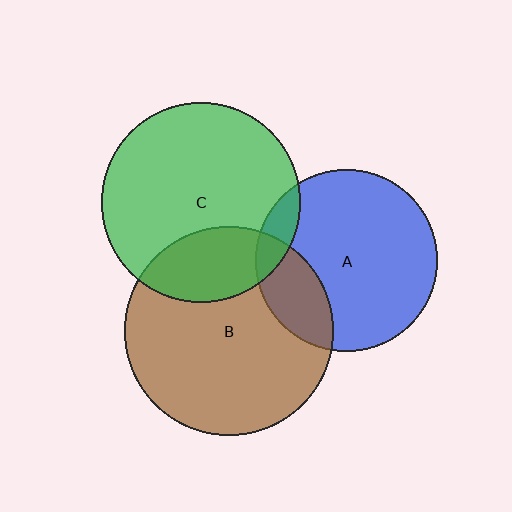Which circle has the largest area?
Circle B (brown).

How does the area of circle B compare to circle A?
Approximately 1.3 times.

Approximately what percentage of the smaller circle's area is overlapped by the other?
Approximately 25%.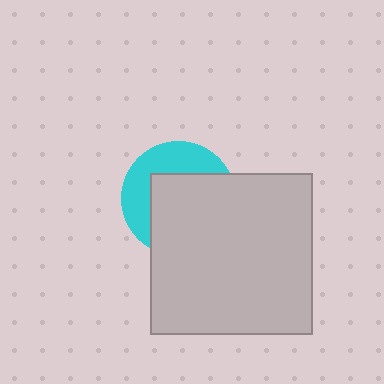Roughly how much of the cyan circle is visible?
A small part of it is visible (roughly 39%).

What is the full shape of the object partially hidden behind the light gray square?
The partially hidden object is a cyan circle.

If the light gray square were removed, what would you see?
You would see the complete cyan circle.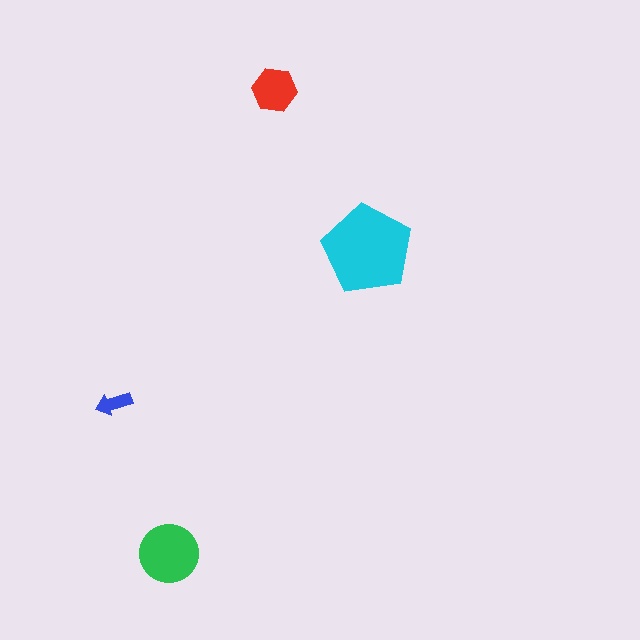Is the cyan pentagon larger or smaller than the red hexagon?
Larger.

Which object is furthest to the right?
The cyan pentagon is rightmost.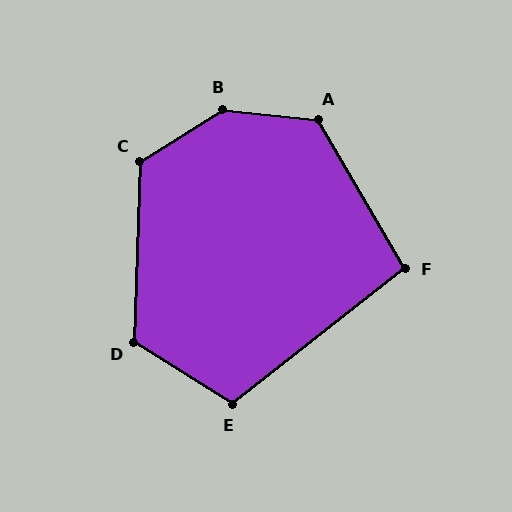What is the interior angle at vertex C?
Approximately 124 degrees (obtuse).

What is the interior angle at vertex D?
Approximately 120 degrees (obtuse).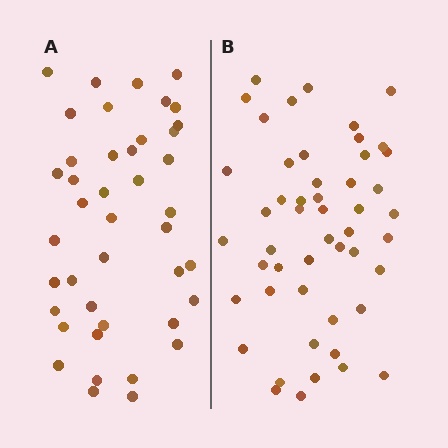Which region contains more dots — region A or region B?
Region B (the right region) has more dots.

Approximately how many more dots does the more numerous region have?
Region B has roughly 8 or so more dots than region A.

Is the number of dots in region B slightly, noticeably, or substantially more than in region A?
Region B has only slightly more — the two regions are fairly close. The ratio is roughly 1.2 to 1.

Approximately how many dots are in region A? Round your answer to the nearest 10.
About 40 dots. (The exact count is 42, which rounds to 40.)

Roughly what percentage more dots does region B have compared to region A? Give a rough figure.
About 20% more.